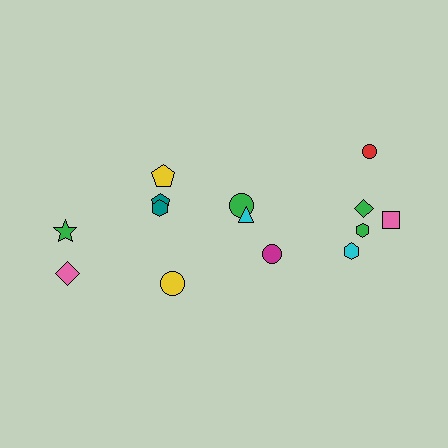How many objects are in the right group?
There are 8 objects.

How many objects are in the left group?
There are 6 objects.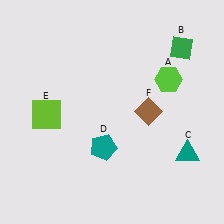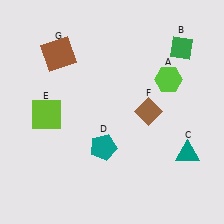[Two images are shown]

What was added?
A brown square (G) was added in Image 2.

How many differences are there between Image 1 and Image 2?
There is 1 difference between the two images.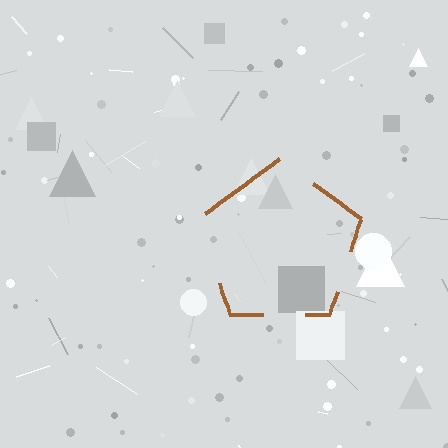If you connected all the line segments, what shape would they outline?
They would outline a pentagon.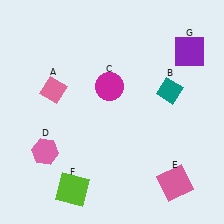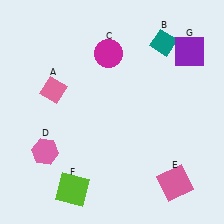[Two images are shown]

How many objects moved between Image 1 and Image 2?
2 objects moved between the two images.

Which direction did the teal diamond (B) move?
The teal diamond (B) moved up.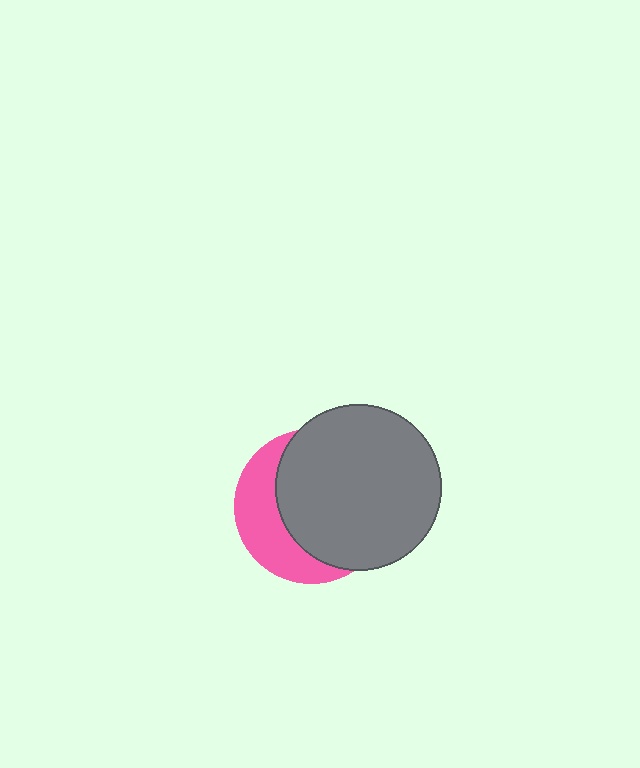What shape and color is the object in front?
The object in front is a gray circle.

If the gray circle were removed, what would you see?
You would see the complete pink circle.